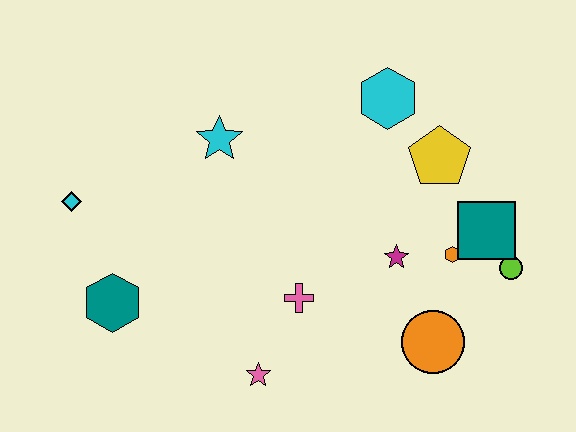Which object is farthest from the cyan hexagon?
The teal hexagon is farthest from the cyan hexagon.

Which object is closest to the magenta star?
The orange hexagon is closest to the magenta star.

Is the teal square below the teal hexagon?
No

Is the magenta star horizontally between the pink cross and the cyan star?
No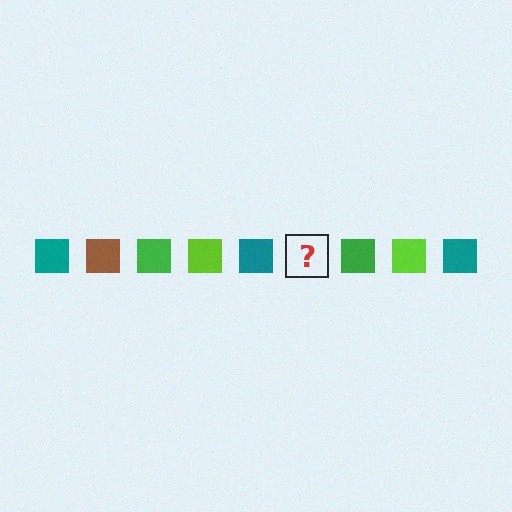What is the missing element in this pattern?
The missing element is a brown square.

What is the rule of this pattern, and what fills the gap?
The rule is that the pattern cycles through teal, brown, green, lime squares. The gap should be filled with a brown square.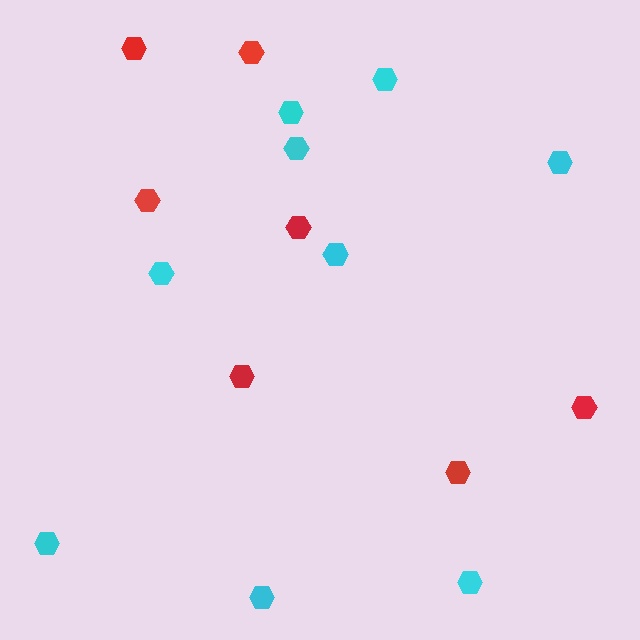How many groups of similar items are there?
There are 2 groups: one group of red hexagons (7) and one group of cyan hexagons (9).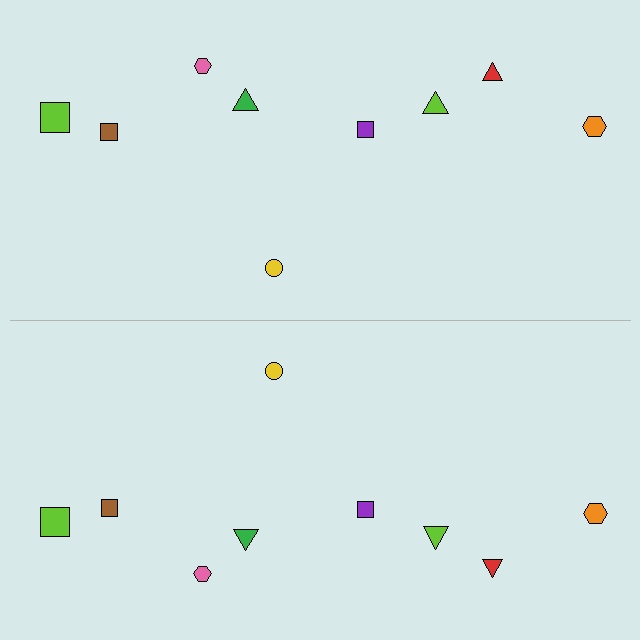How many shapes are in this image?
There are 18 shapes in this image.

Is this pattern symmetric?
Yes, this pattern has bilateral (reflection) symmetry.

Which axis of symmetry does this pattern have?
The pattern has a horizontal axis of symmetry running through the center of the image.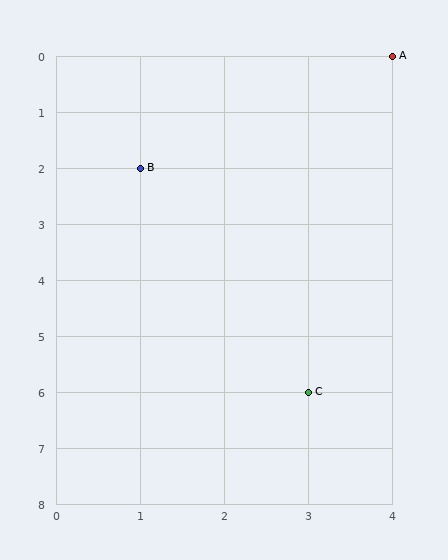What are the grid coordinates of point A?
Point A is at grid coordinates (4, 0).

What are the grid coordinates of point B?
Point B is at grid coordinates (1, 2).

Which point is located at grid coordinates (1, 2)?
Point B is at (1, 2).